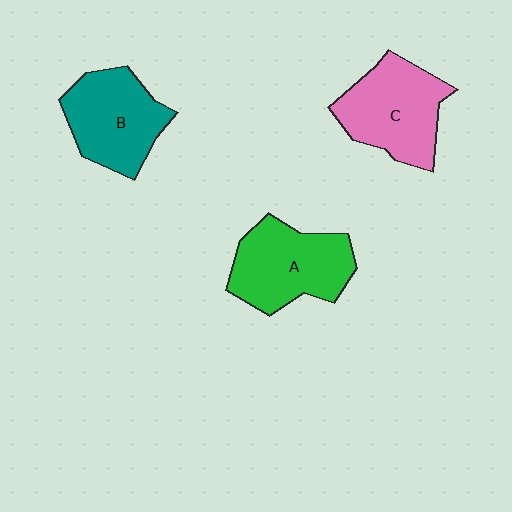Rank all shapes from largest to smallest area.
From largest to smallest: A (green), C (pink), B (teal).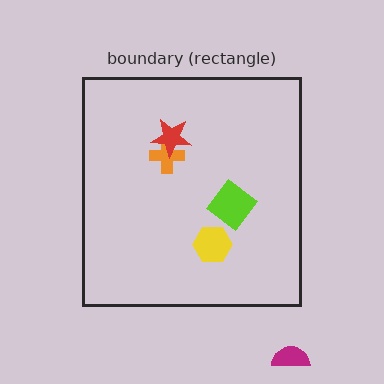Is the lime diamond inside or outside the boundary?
Inside.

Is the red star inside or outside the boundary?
Inside.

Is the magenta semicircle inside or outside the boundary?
Outside.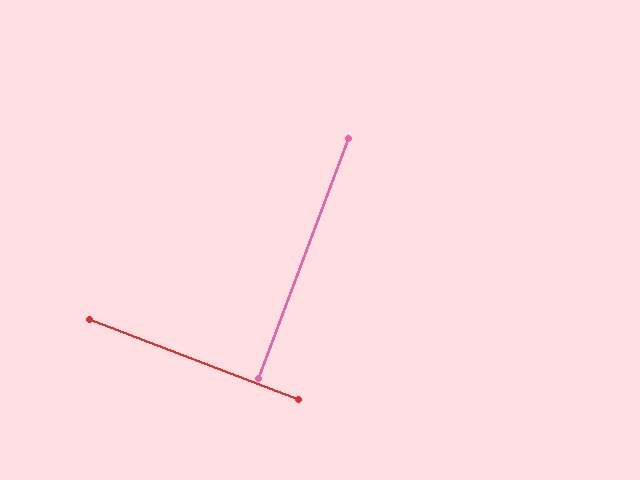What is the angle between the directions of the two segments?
Approximately 90 degrees.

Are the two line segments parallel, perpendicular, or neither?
Perpendicular — they meet at approximately 90°.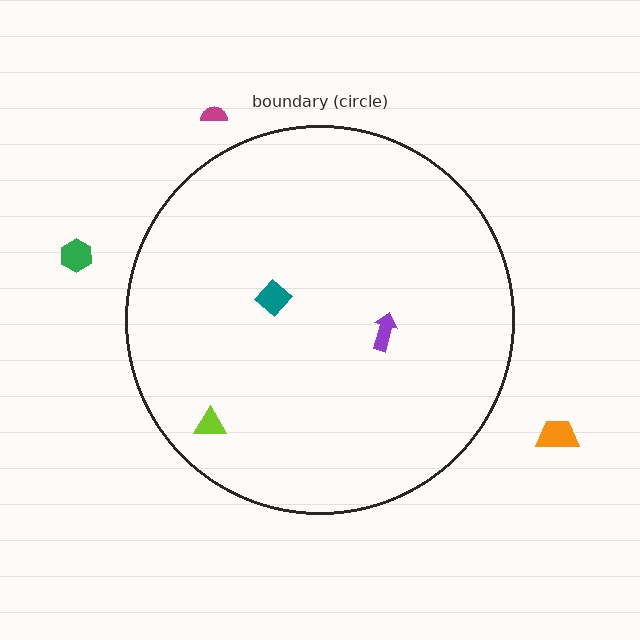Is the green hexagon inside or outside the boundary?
Outside.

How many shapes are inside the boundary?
3 inside, 3 outside.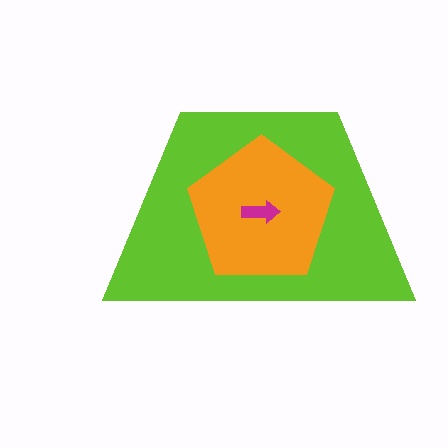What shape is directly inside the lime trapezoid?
The orange pentagon.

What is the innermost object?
The magenta arrow.